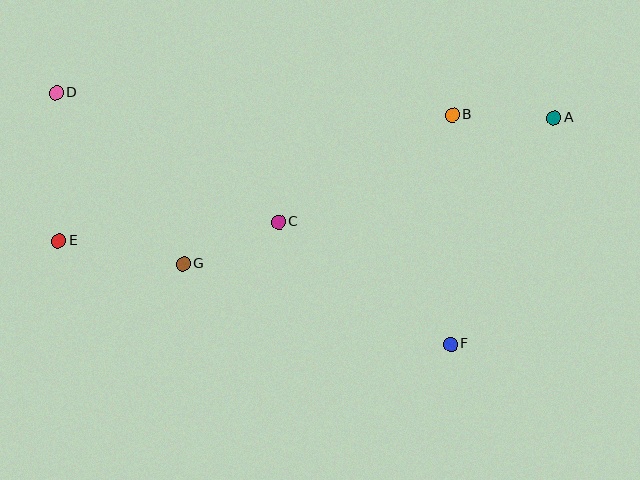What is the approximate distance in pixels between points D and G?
The distance between D and G is approximately 213 pixels.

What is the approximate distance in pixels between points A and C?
The distance between A and C is approximately 295 pixels.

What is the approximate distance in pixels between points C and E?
The distance between C and E is approximately 221 pixels.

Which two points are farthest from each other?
Points A and E are farthest from each other.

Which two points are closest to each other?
Points A and B are closest to each other.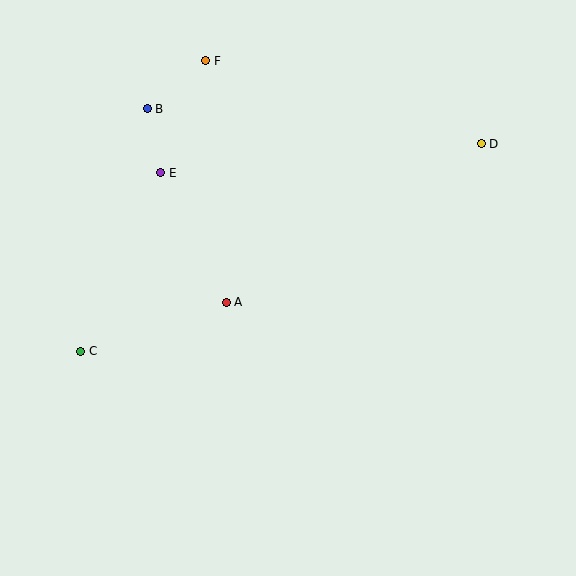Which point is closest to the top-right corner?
Point D is closest to the top-right corner.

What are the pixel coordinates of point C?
Point C is at (81, 351).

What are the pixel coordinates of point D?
Point D is at (481, 144).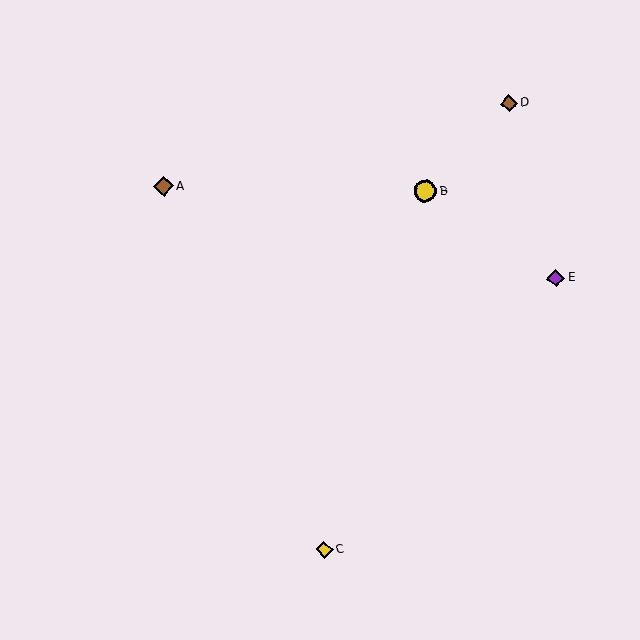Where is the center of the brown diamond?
The center of the brown diamond is at (509, 104).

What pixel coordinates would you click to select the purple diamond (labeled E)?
Click at (556, 278) to select the purple diamond E.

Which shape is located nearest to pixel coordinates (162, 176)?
The brown diamond (labeled A) at (163, 186) is nearest to that location.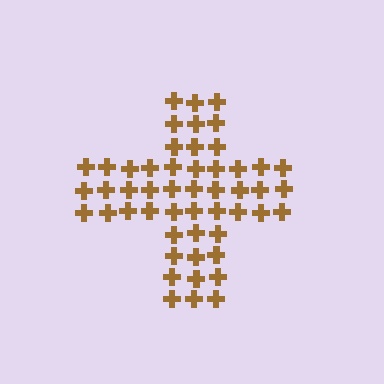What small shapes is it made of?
It is made of small crosses.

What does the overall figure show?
The overall figure shows a cross.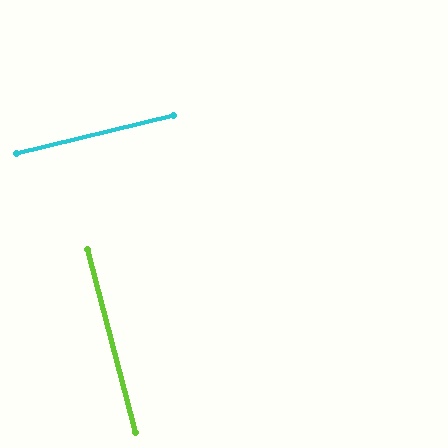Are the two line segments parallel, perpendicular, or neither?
Perpendicular — they meet at approximately 89°.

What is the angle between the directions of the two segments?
Approximately 89 degrees.